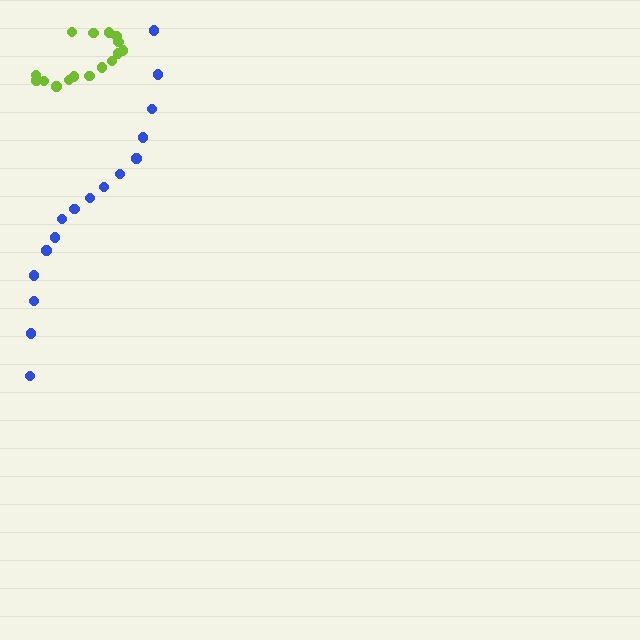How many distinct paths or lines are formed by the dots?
There are 2 distinct paths.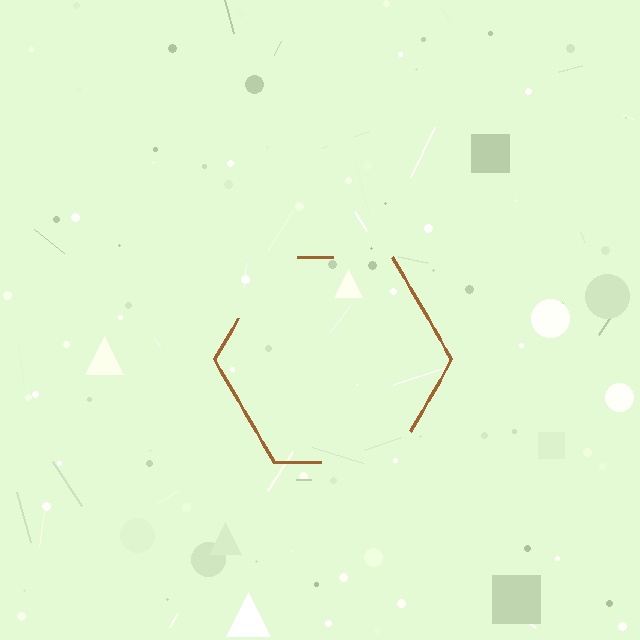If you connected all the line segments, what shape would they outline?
They would outline a hexagon.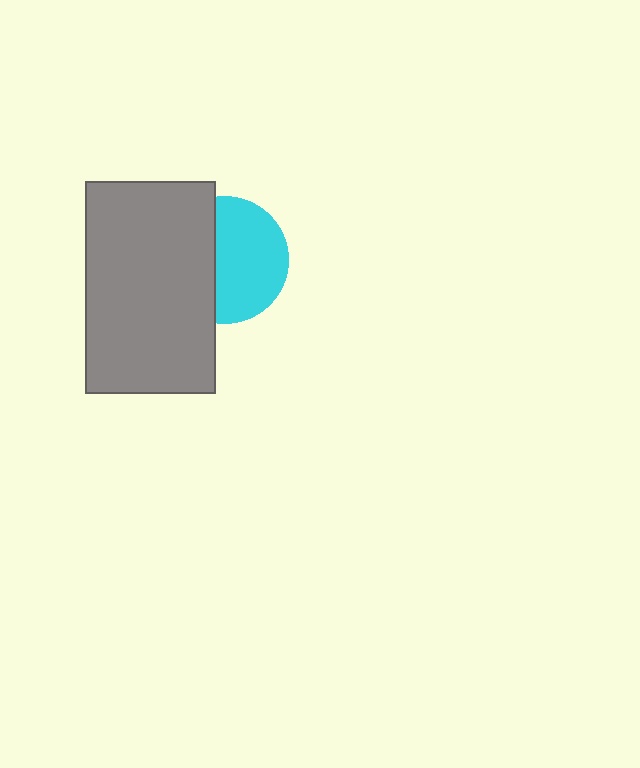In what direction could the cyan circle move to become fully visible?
The cyan circle could move right. That would shift it out from behind the gray rectangle entirely.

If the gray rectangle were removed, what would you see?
You would see the complete cyan circle.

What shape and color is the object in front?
The object in front is a gray rectangle.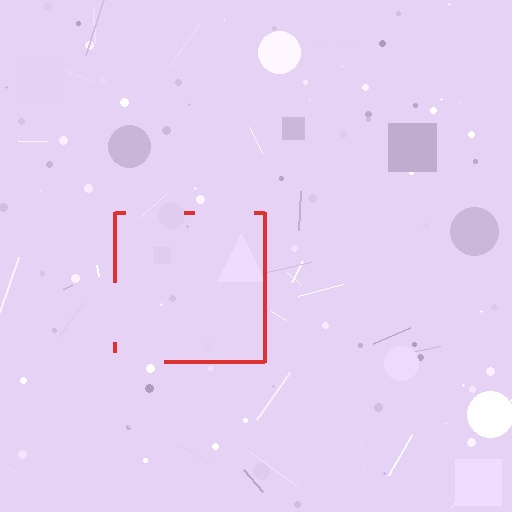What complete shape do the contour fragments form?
The contour fragments form a square.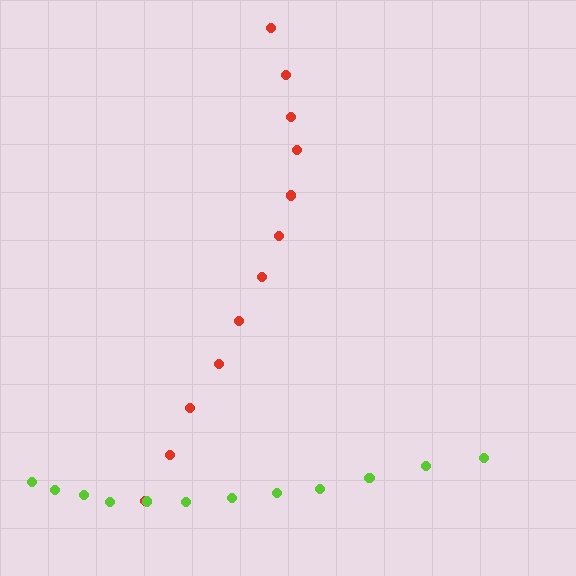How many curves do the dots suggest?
There are 2 distinct paths.